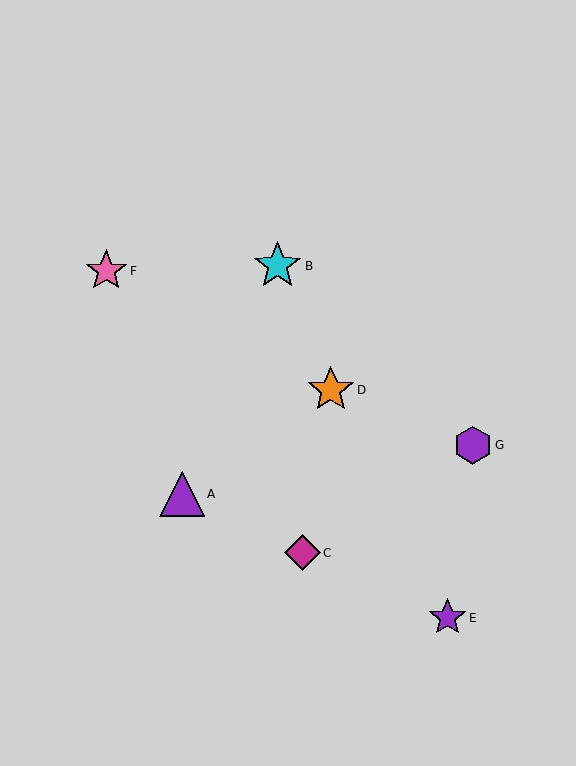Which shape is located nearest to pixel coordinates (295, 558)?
The magenta diamond (labeled C) at (302, 553) is nearest to that location.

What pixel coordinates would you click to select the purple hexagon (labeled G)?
Click at (473, 445) to select the purple hexagon G.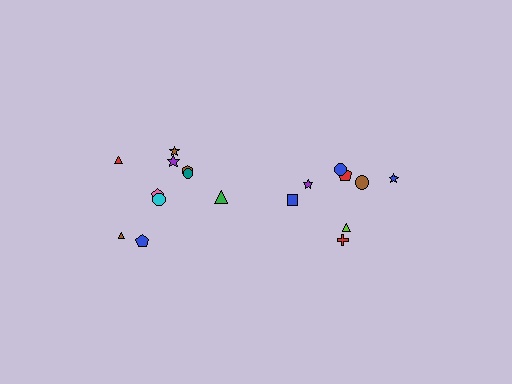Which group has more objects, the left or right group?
The left group.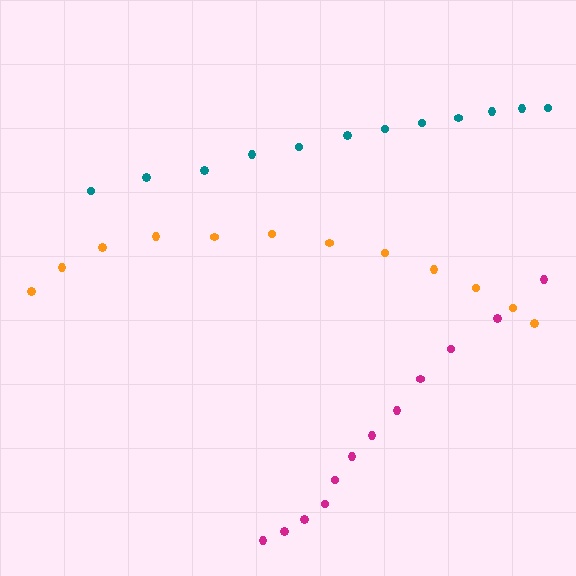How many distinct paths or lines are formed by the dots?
There are 3 distinct paths.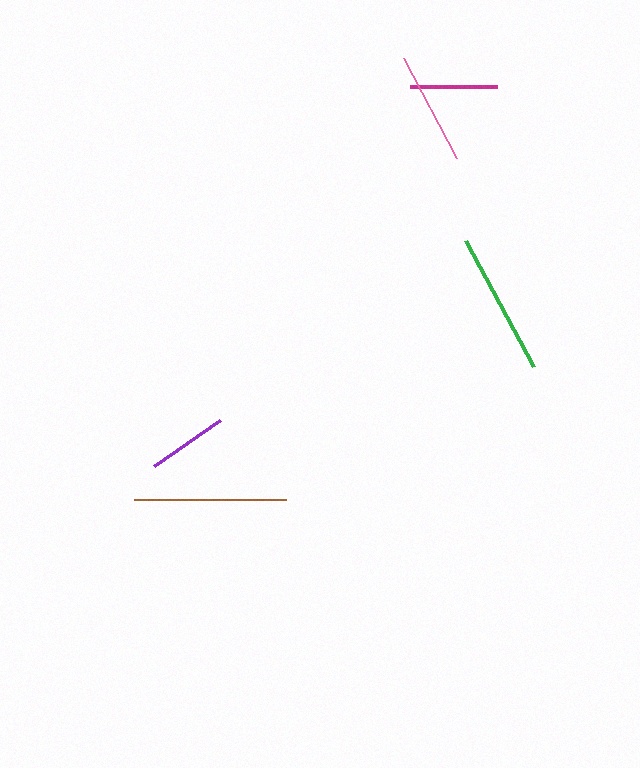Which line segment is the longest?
The brown line is the longest at approximately 153 pixels.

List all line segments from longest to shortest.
From longest to shortest: brown, green, pink, magenta, purple.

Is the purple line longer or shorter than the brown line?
The brown line is longer than the purple line.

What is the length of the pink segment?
The pink segment is approximately 113 pixels long.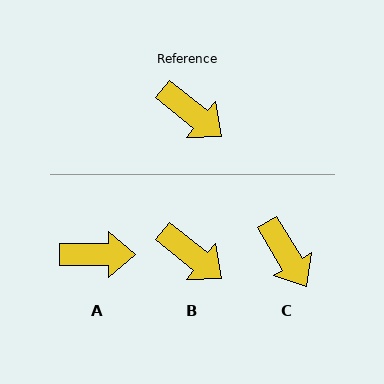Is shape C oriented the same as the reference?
No, it is off by about 20 degrees.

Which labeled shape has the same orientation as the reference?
B.